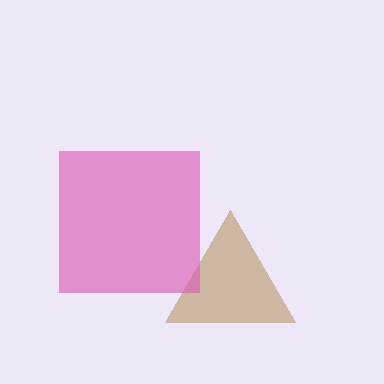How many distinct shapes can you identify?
There are 2 distinct shapes: a brown triangle, a pink square.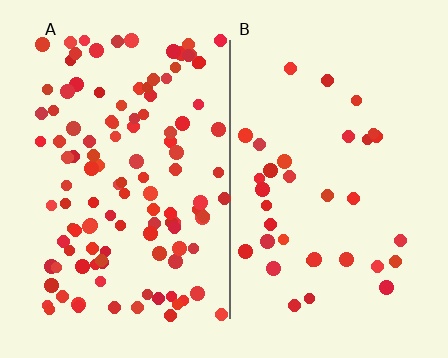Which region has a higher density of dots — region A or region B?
A (the left).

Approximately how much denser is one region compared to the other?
Approximately 3.4× — region A over region B.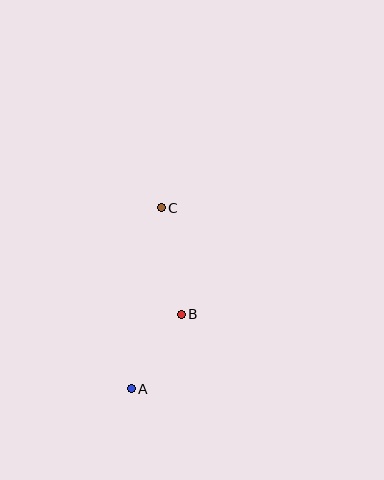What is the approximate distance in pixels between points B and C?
The distance between B and C is approximately 109 pixels.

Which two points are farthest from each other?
Points A and C are farthest from each other.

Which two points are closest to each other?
Points A and B are closest to each other.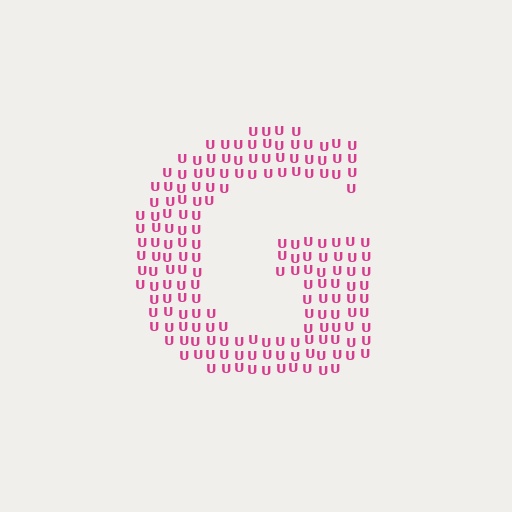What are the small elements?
The small elements are letter U's.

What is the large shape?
The large shape is the letter G.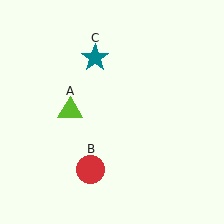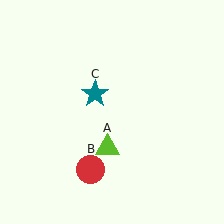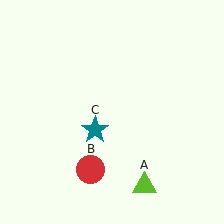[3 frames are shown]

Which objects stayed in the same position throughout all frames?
Red circle (object B) remained stationary.